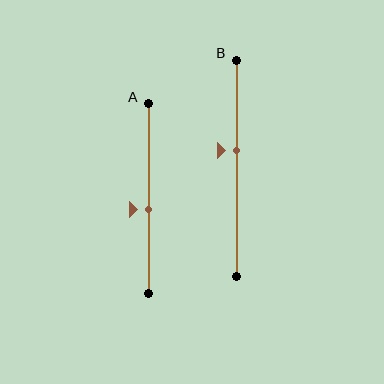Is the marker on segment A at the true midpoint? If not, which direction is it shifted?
No, the marker on segment A is shifted downward by about 6% of the segment length.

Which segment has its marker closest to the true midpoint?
Segment A has its marker closest to the true midpoint.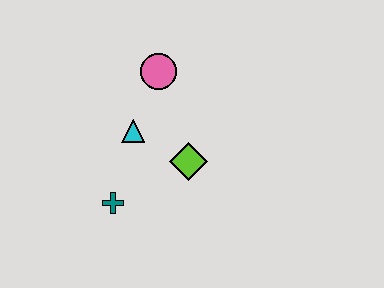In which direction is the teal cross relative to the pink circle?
The teal cross is below the pink circle.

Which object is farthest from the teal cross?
The pink circle is farthest from the teal cross.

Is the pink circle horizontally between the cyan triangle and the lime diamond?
Yes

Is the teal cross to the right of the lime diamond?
No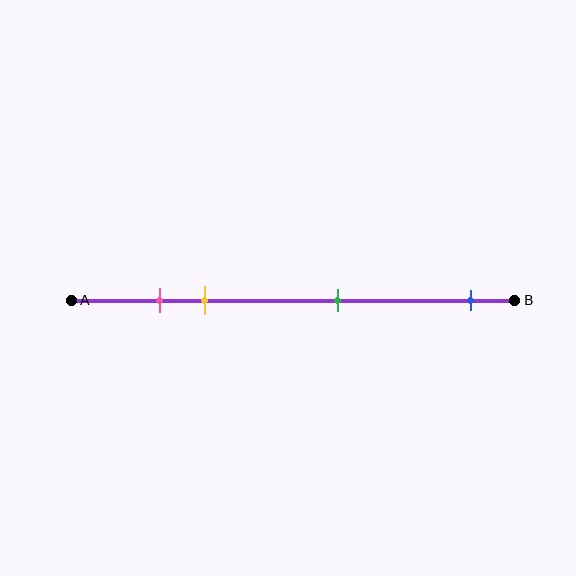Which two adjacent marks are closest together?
The pink and yellow marks are the closest adjacent pair.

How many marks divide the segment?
There are 4 marks dividing the segment.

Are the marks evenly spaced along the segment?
No, the marks are not evenly spaced.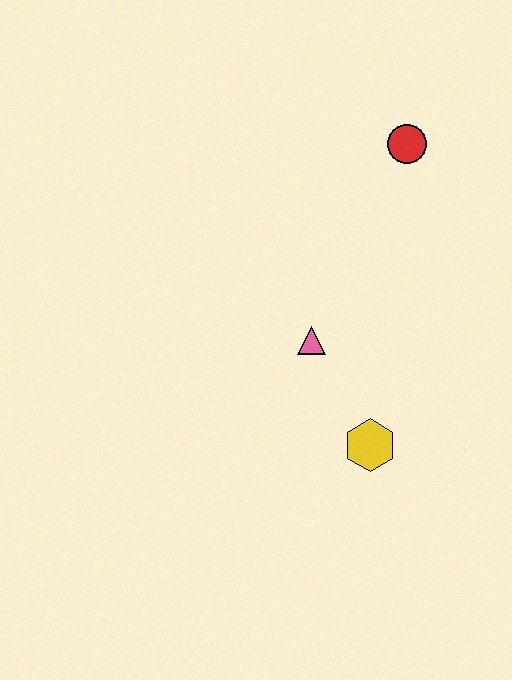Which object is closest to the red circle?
The pink triangle is closest to the red circle.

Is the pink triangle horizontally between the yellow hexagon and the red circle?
No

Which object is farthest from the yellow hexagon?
The red circle is farthest from the yellow hexagon.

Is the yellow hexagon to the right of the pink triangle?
Yes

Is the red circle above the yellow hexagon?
Yes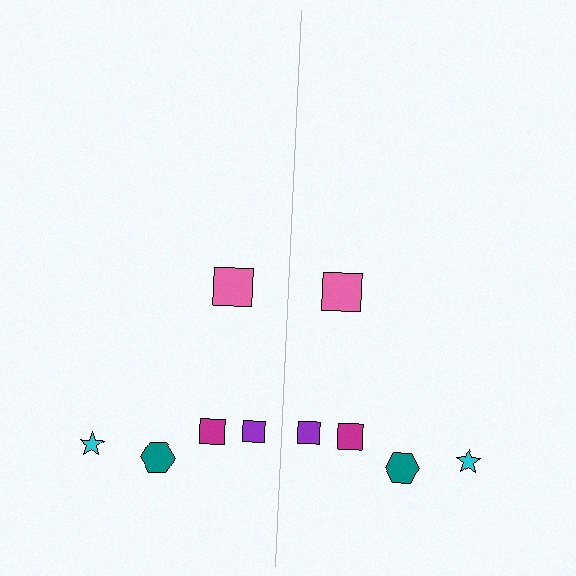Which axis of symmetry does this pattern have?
The pattern has a vertical axis of symmetry running through the center of the image.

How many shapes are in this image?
There are 10 shapes in this image.